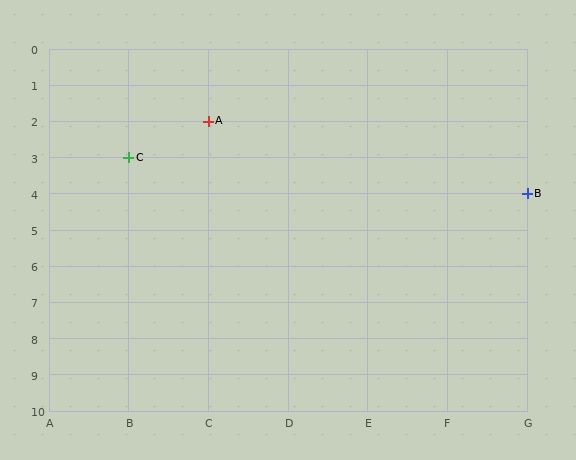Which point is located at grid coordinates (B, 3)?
Point C is at (B, 3).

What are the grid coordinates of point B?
Point B is at grid coordinates (G, 4).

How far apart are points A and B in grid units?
Points A and B are 4 columns and 2 rows apart (about 4.5 grid units diagonally).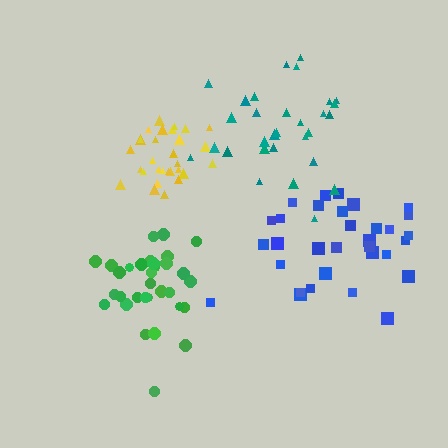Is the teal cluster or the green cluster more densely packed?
Green.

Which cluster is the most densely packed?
Yellow.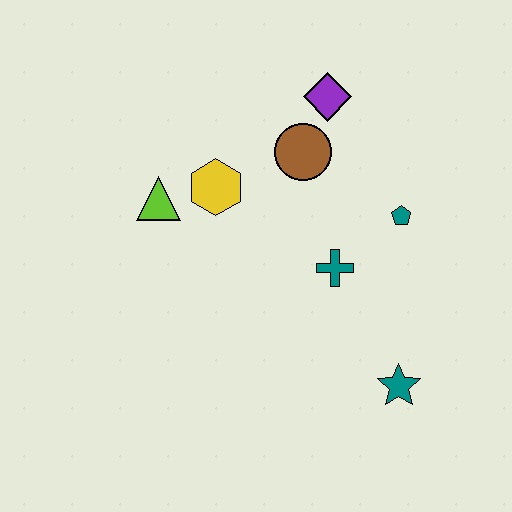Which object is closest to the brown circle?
The purple diamond is closest to the brown circle.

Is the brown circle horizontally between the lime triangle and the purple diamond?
Yes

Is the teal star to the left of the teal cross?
No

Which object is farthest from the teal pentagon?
The lime triangle is farthest from the teal pentagon.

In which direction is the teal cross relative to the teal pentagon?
The teal cross is to the left of the teal pentagon.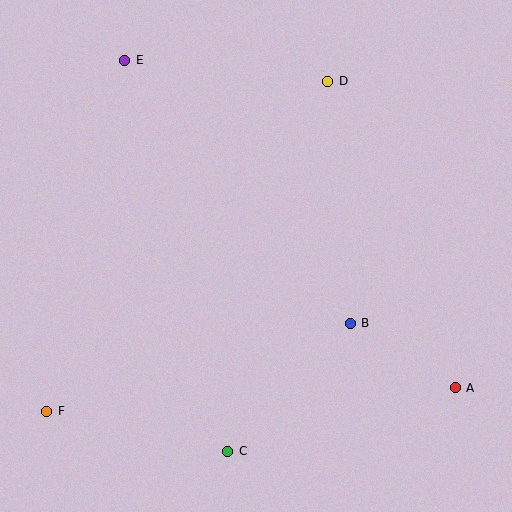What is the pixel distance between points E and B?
The distance between E and B is 347 pixels.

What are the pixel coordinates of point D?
Point D is at (328, 82).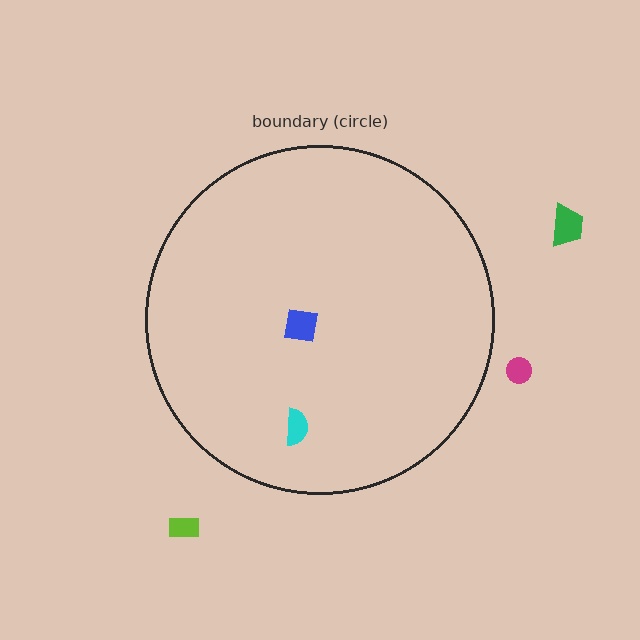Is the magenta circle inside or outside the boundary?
Outside.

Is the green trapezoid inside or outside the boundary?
Outside.